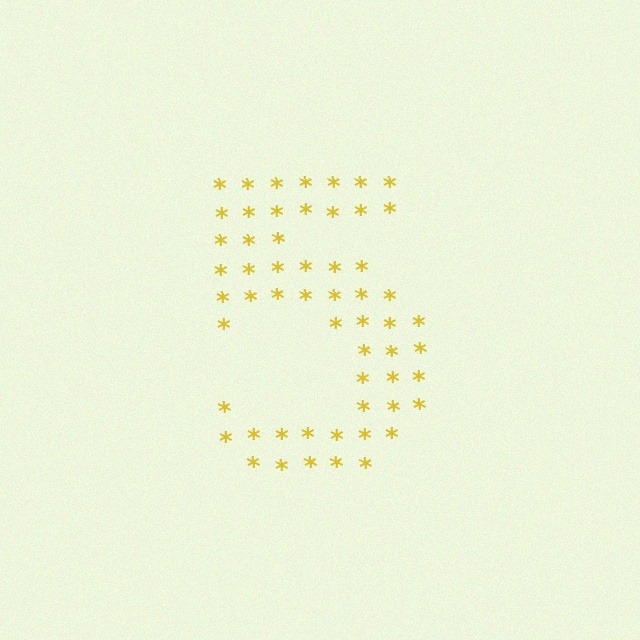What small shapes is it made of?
It is made of small asterisks.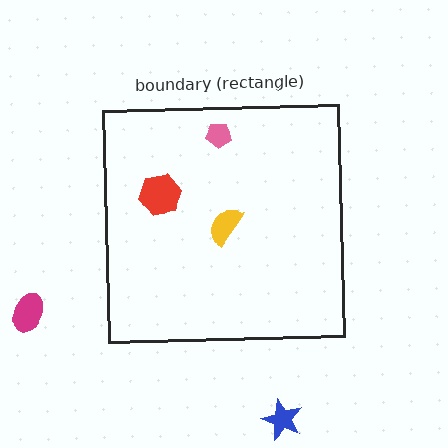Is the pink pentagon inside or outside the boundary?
Inside.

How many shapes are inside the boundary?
3 inside, 2 outside.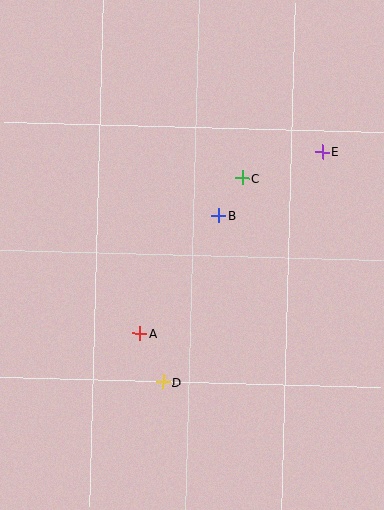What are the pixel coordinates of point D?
Point D is at (163, 382).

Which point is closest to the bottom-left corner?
Point D is closest to the bottom-left corner.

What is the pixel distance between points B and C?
The distance between B and C is 44 pixels.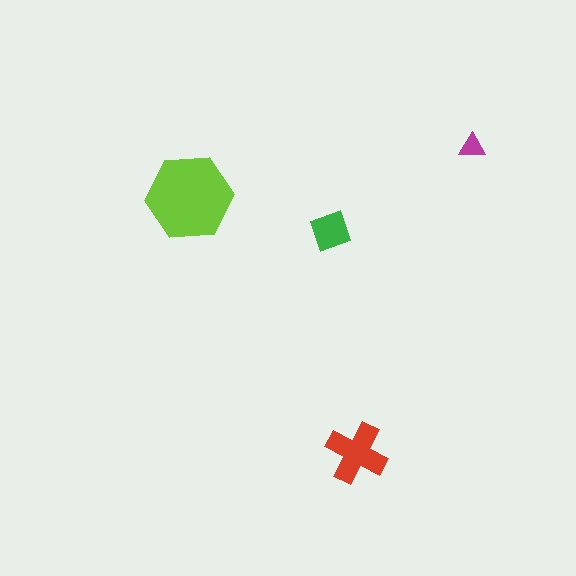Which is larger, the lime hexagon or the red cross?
The lime hexagon.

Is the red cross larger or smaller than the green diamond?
Larger.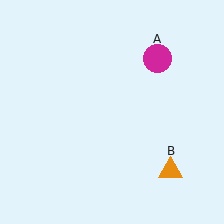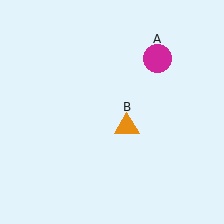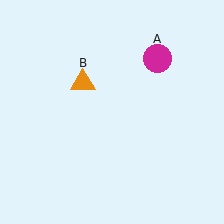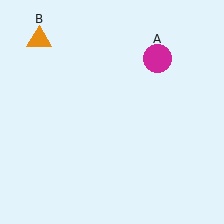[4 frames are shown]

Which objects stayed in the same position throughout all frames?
Magenta circle (object A) remained stationary.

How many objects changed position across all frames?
1 object changed position: orange triangle (object B).